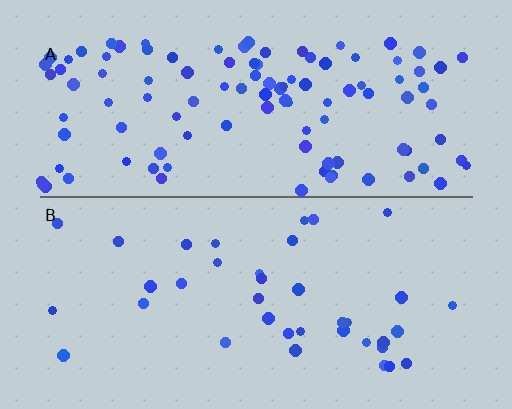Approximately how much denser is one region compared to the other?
Approximately 2.9× — region A over region B.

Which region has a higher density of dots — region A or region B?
A (the top).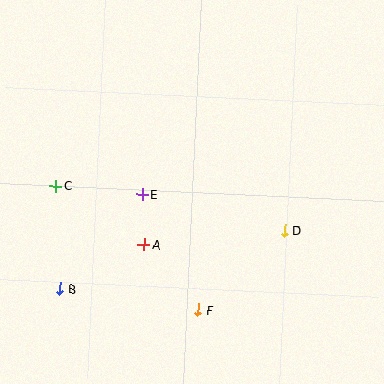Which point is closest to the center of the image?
Point E at (142, 195) is closest to the center.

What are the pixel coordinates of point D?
Point D is at (285, 230).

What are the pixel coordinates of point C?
Point C is at (56, 186).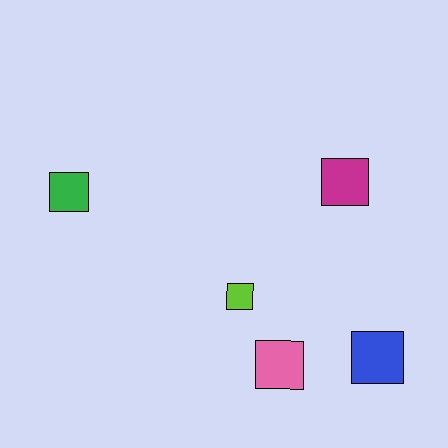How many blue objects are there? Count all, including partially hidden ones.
There is 1 blue object.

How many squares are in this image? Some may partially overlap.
There are 5 squares.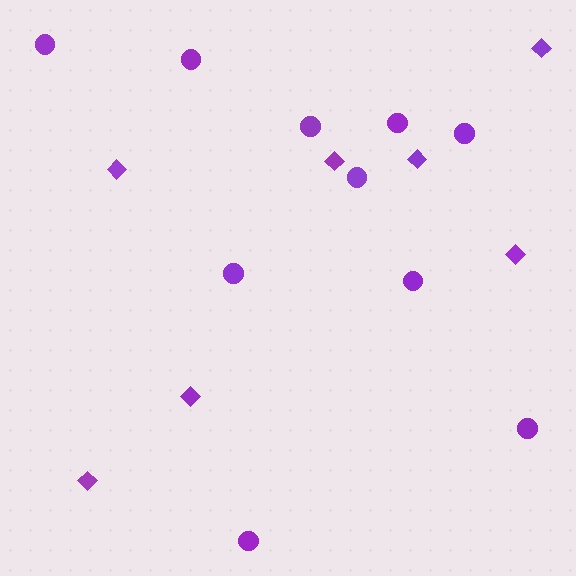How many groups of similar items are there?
There are 2 groups: one group of circles (10) and one group of diamonds (7).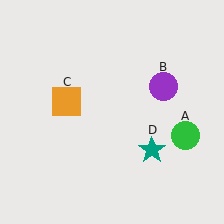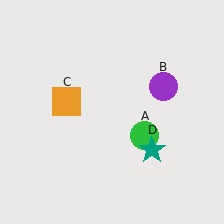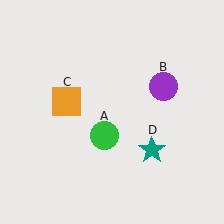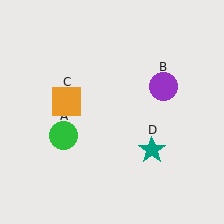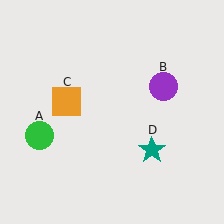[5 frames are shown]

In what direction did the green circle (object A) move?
The green circle (object A) moved left.